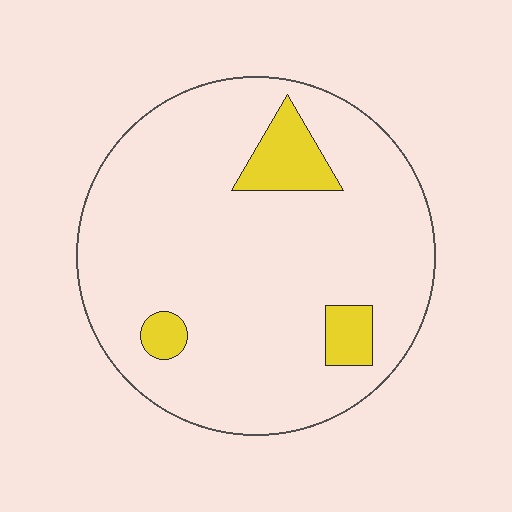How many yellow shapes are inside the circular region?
3.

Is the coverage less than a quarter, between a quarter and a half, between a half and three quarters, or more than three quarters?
Less than a quarter.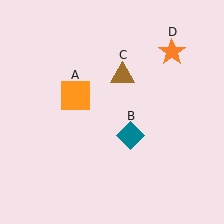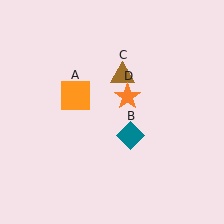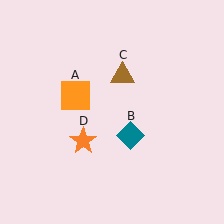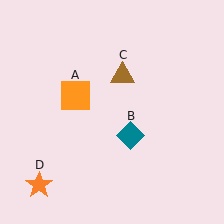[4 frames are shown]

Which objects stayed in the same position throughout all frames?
Orange square (object A) and teal diamond (object B) and brown triangle (object C) remained stationary.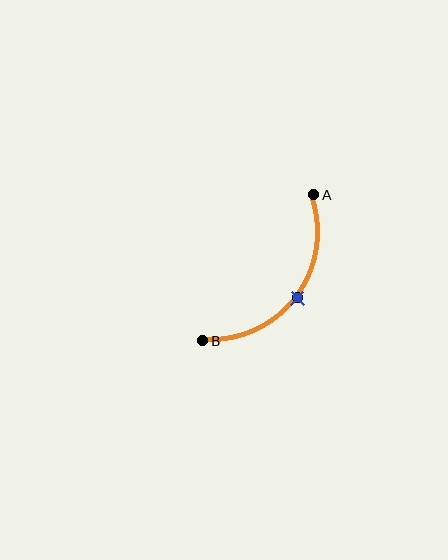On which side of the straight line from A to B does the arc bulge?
The arc bulges below and to the right of the straight line connecting A and B.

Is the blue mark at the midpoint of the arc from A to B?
Yes. The blue mark lies on the arc at equal arc-length from both A and B — it is the arc midpoint.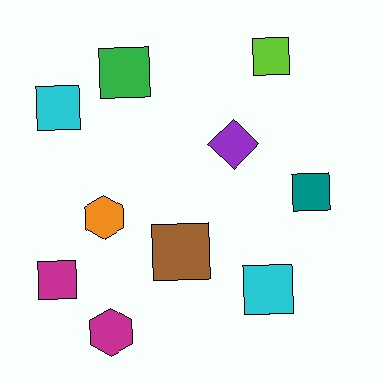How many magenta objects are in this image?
There are 2 magenta objects.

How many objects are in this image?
There are 10 objects.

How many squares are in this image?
There are 7 squares.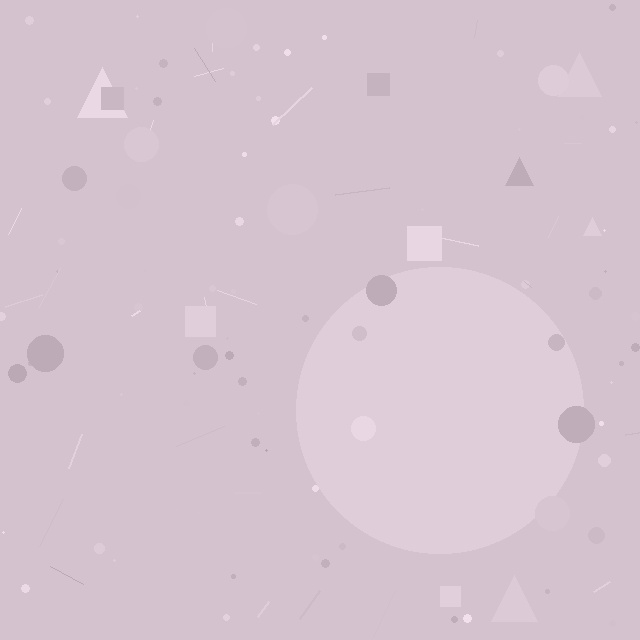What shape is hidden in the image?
A circle is hidden in the image.